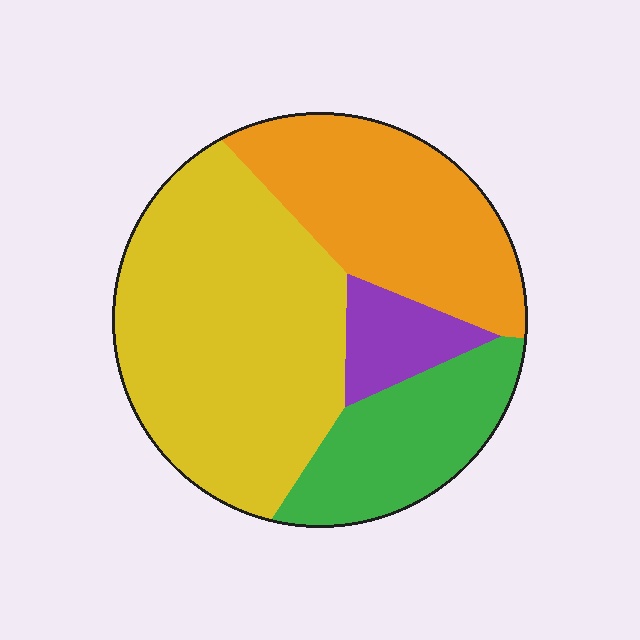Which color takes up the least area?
Purple, at roughly 10%.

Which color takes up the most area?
Yellow, at roughly 45%.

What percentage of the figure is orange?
Orange covers about 30% of the figure.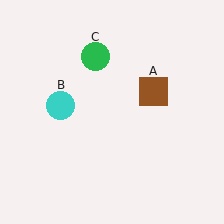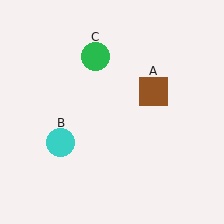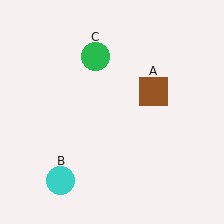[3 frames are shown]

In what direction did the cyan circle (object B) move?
The cyan circle (object B) moved down.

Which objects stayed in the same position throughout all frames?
Brown square (object A) and green circle (object C) remained stationary.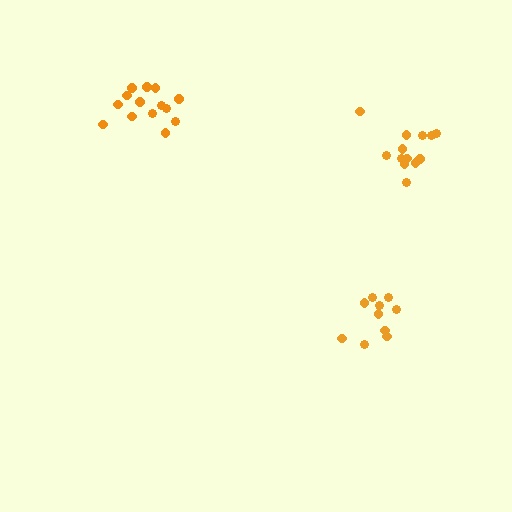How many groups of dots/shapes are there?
There are 3 groups.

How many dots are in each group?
Group 1: 14 dots, Group 2: 14 dots, Group 3: 10 dots (38 total).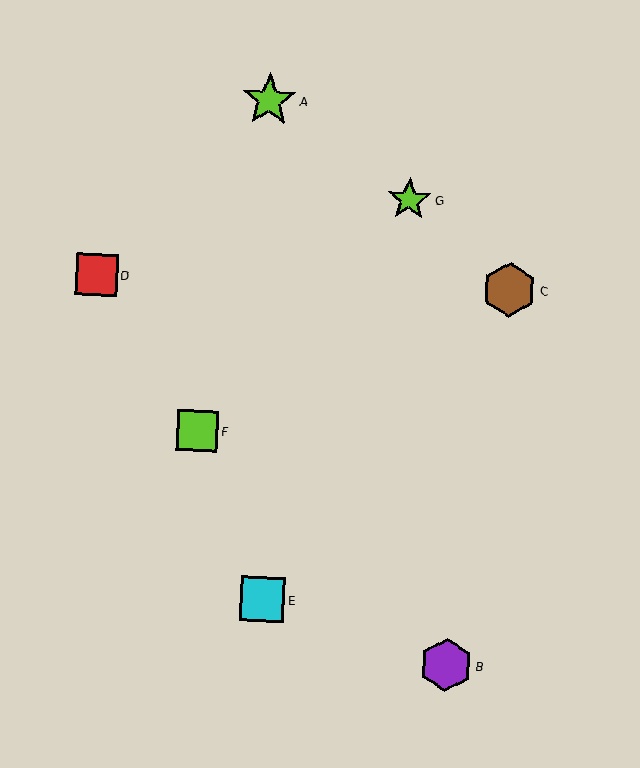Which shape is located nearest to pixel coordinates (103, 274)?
The red square (labeled D) at (97, 274) is nearest to that location.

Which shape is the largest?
The lime star (labeled A) is the largest.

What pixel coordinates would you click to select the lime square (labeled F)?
Click at (198, 431) to select the lime square F.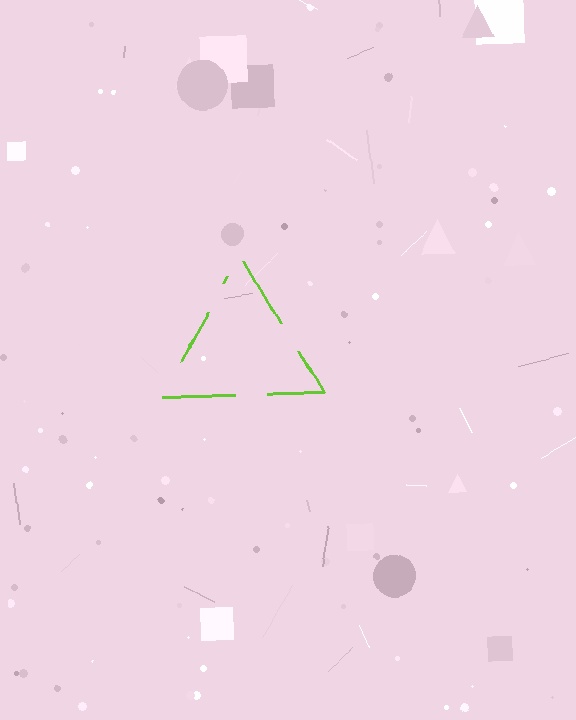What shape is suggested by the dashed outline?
The dashed outline suggests a triangle.